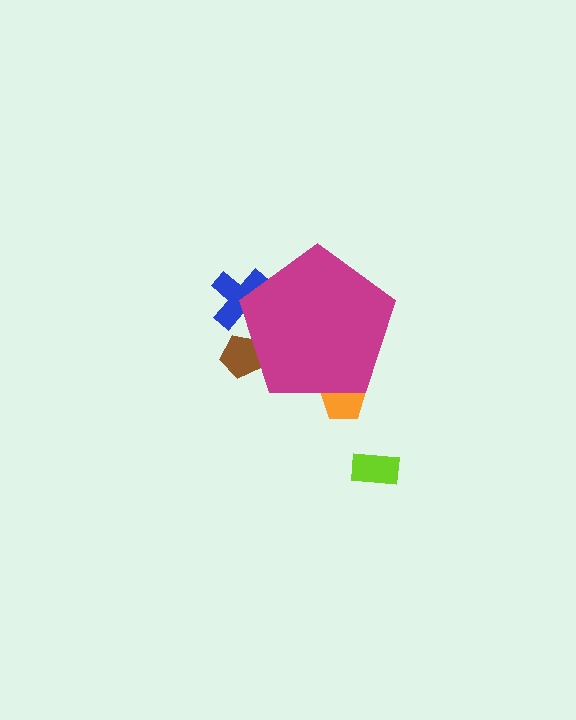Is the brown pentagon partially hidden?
Yes, the brown pentagon is partially hidden behind the magenta pentagon.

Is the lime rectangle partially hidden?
No, the lime rectangle is fully visible.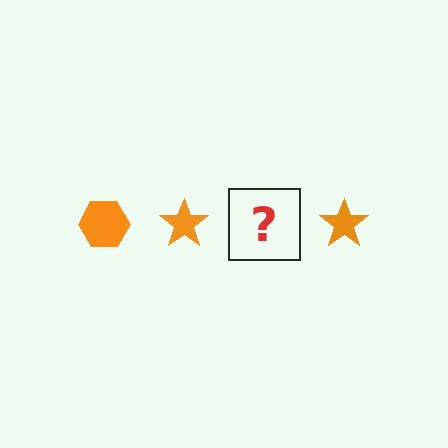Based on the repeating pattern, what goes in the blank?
The blank should be an orange hexagon.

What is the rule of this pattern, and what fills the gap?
The rule is that the pattern cycles through hexagon, star shapes in orange. The gap should be filled with an orange hexagon.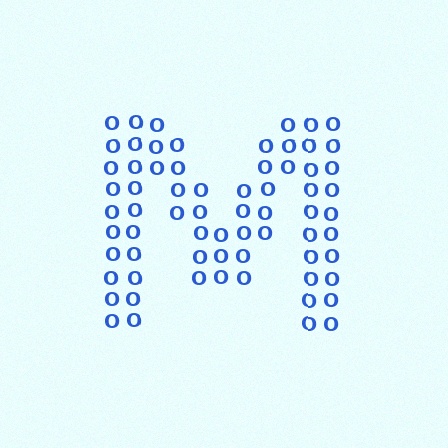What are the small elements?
The small elements are letter O's.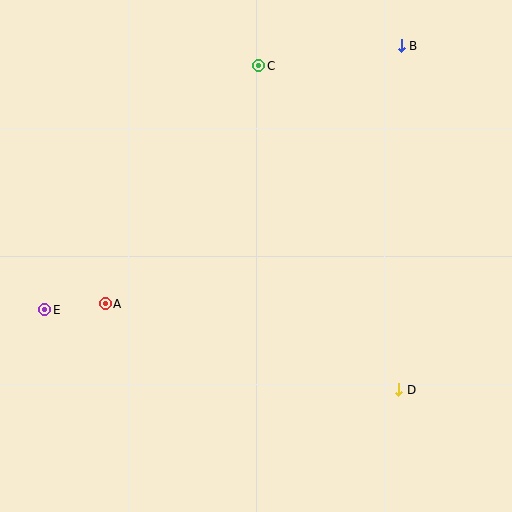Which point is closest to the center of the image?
Point A at (105, 304) is closest to the center.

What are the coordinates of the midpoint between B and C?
The midpoint between B and C is at (330, 56).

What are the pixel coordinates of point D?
Point D is at (399, 390).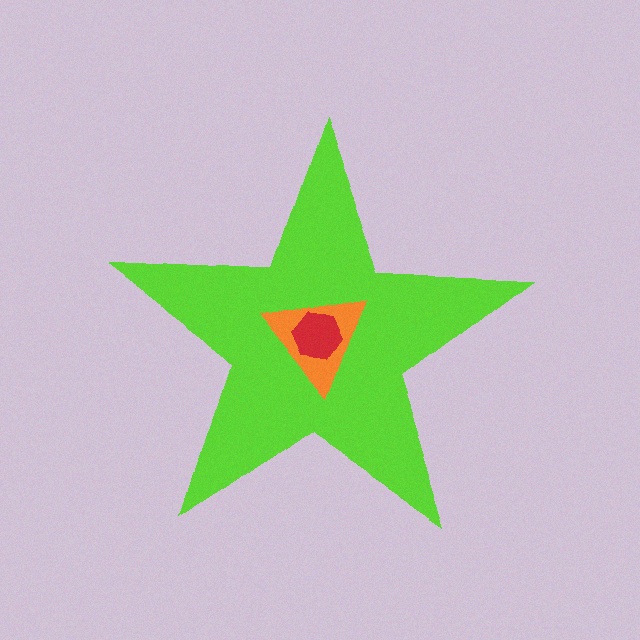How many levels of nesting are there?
3.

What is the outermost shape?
The lime star.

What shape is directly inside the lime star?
The orange triangle.